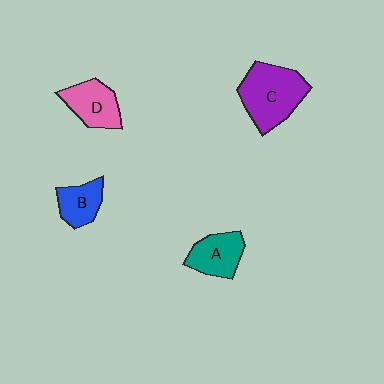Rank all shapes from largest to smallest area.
From largest to smallest: C (purple), D (pink), A (teal), B (blue).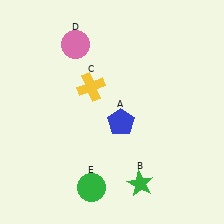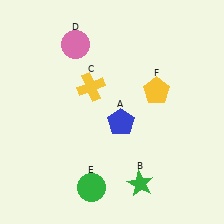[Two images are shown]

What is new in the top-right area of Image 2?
A yellow pentagon (F) was added in the top-right area of Image 2.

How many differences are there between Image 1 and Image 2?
There is 1 difference between the two images.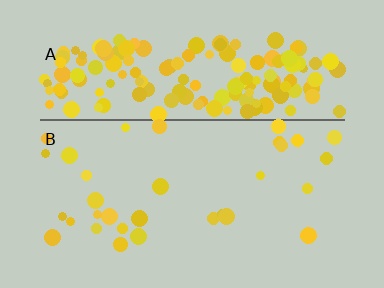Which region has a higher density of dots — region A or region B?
A (the top).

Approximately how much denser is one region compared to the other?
Approximately 5.5× — region A over region B.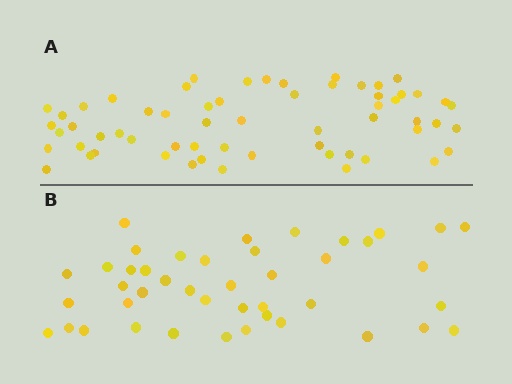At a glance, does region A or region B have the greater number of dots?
Region A (the top region) has more dots.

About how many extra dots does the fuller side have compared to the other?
Region A has approximately 15 more dots than region B.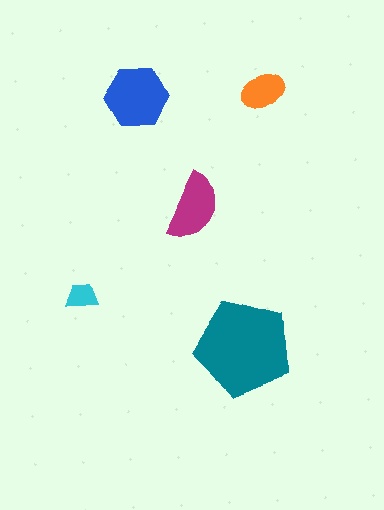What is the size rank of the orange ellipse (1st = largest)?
4th.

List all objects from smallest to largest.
The cyan trapezoid, the orange ellipse, the magenta semicircle, the blue hexagon, the teal pentagon.